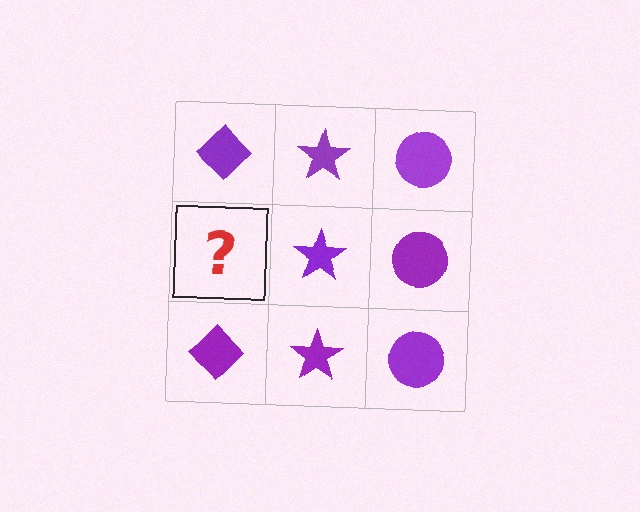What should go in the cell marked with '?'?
The missing cell should contain a purple diamond.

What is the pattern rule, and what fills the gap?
The rule is that each column has a consistent shape. The gap should be filled with a purple diamond.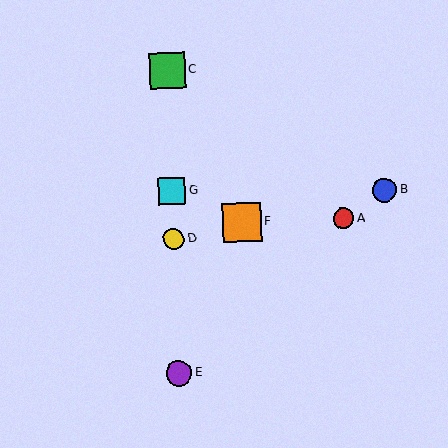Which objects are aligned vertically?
Objects C, D, E, G are aligned vertically.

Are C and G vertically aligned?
Yes, both are at x≈167.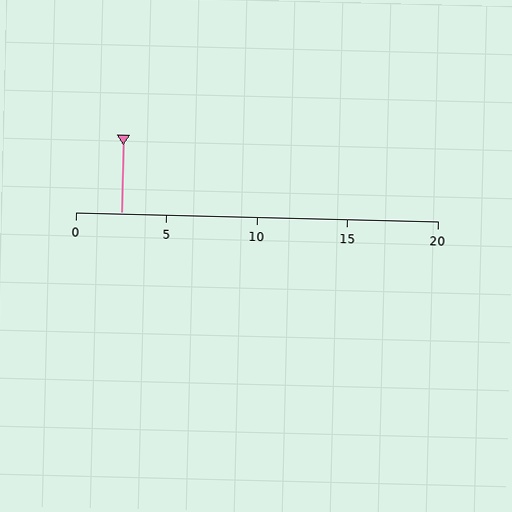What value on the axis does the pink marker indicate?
The marker indicates approximately 2.5.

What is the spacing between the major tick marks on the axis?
The major ticks are spaced 5 apart.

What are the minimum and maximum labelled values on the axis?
The axis runs from 0 to 20.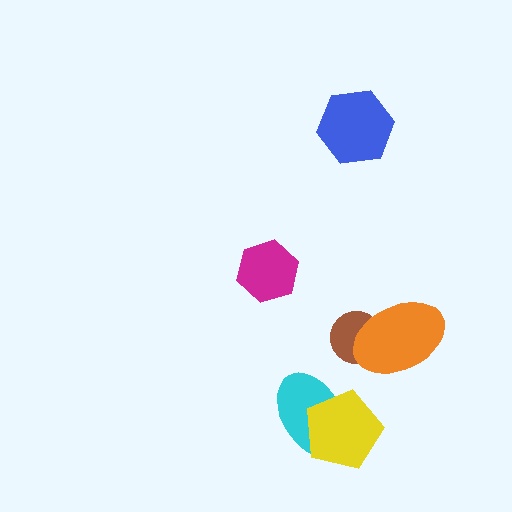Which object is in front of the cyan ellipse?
The yellow pentagon is in front of the cyan ellipse.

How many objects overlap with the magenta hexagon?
0 objects overlap with the magenta hexagon.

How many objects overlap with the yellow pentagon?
1 object overlaps with the yellow pentagon.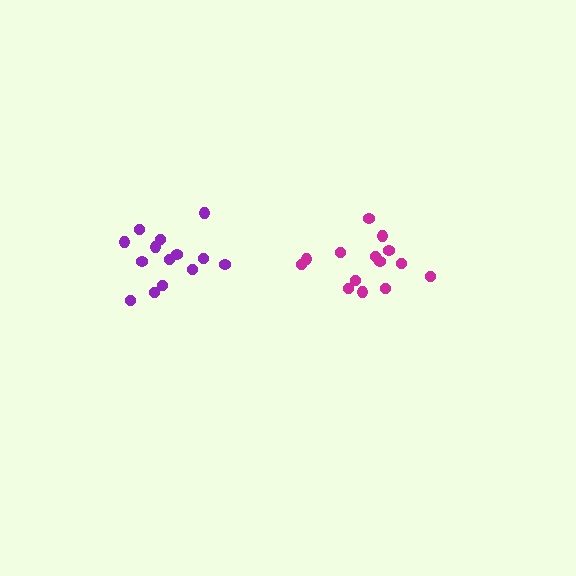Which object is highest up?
The purple cluster is topmost.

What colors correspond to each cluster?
The clusters are colored: magenta, purple.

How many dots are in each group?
Group 1: 14 dots, Group 2: 14 dots (28 total).